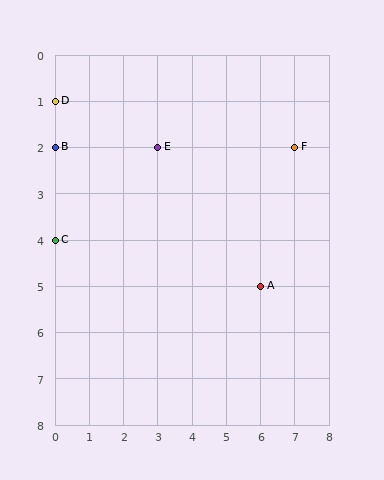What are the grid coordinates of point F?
Point F is at grid coordinates (7, 2).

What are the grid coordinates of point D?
Point D is at grid coordinates (0, 1).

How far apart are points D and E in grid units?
Points D and E are 3 columns and 1 row apart (about 3.2 grid units diagonally).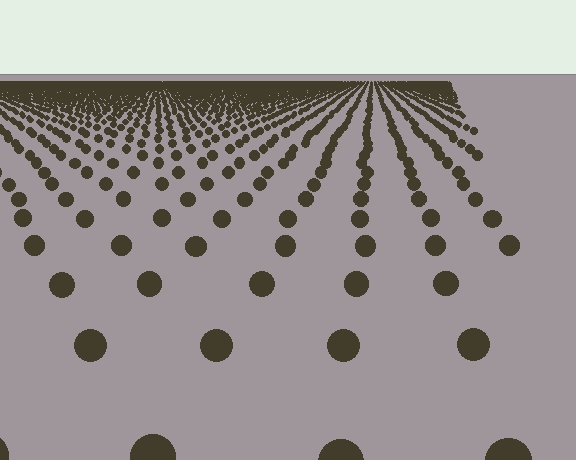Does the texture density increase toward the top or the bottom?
Density increases toward the top.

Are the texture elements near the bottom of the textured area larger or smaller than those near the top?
Larger. Near the bottom, elements are closer to the viewer and appear at a bigger on-screen size.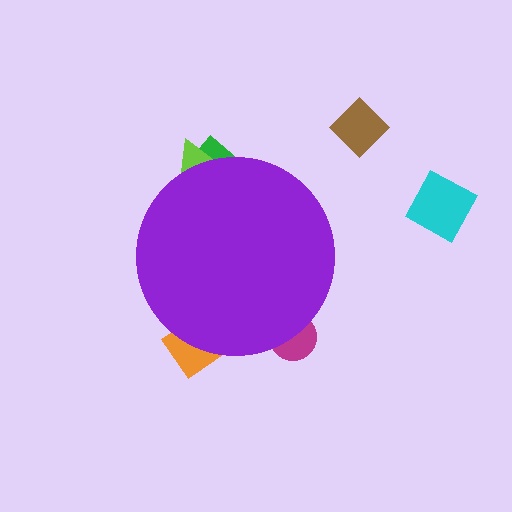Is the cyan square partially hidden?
No, the cyan square is fully visible.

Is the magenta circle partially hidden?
Yes, the magenta circle is partially hidden behind the purple circle.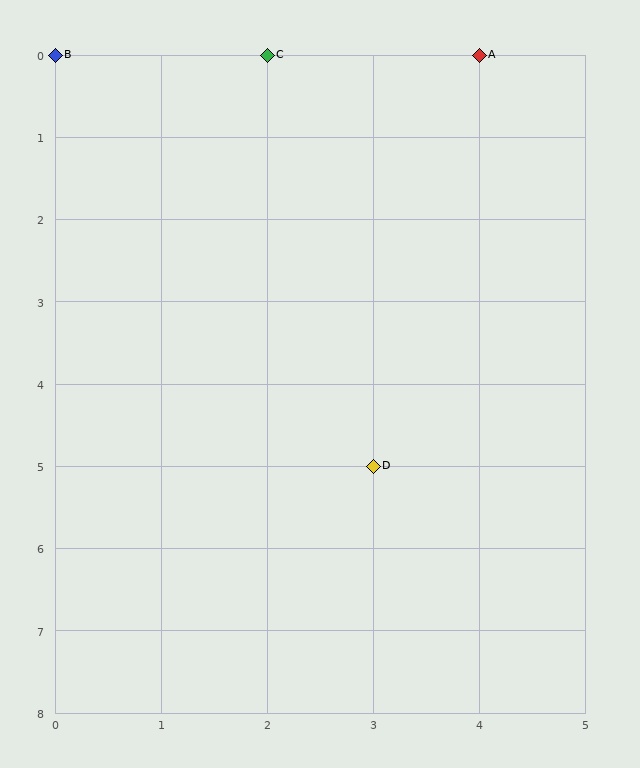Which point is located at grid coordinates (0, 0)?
Point B is at (0, 0).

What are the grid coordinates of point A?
Point A is at grid coordinates (4, 0).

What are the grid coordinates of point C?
Point C is at grid coordinates (2, 0).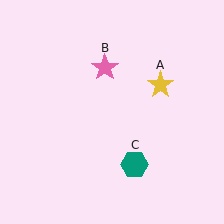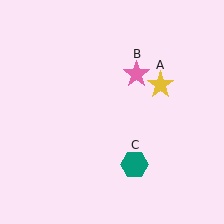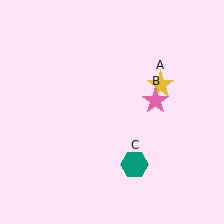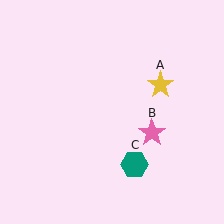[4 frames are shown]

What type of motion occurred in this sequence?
The pink star (object B) rotated clockwise around the center of the scene.